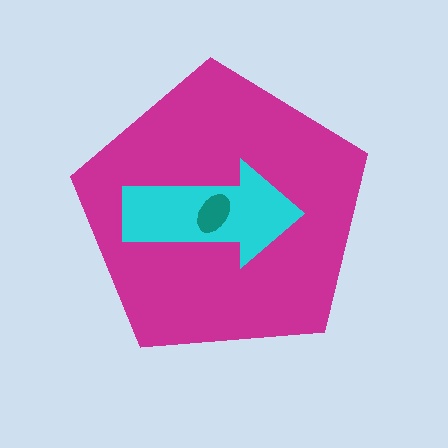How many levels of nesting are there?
3.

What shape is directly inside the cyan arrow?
The teal ellipse.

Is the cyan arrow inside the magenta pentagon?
Yes.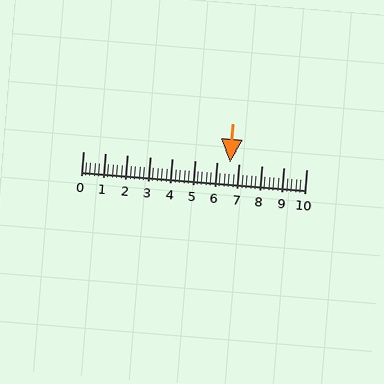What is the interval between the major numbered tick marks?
The major tick marks are spaced 1 units apart.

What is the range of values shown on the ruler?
The ruler shows values from 0 to 10.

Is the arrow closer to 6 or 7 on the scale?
The arrow is closer to 7.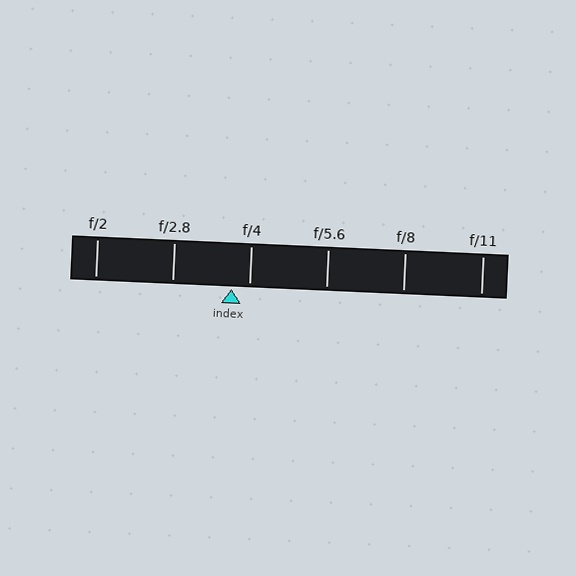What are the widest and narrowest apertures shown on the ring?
The widest aperture shown is f/2 and the narrowest is f/11.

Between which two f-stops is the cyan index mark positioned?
The index mark is between f/2.8 and f/4.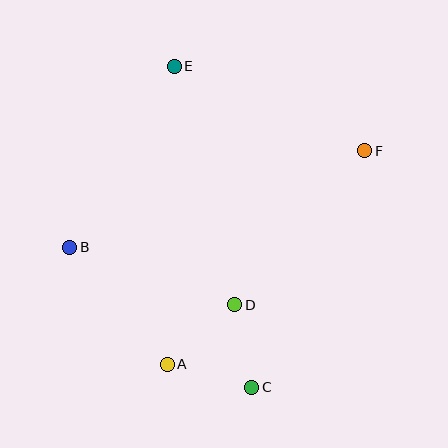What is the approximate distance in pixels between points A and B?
The distance between A and B is approximately 152 pixels.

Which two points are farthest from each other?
Points C and E are farthest from each other.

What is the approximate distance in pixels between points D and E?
The distance between D and E is approximately 246 pixels.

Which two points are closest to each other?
Points C and D are closest to each other.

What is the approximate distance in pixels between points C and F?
The distance between C and F is approximately 262 pixels.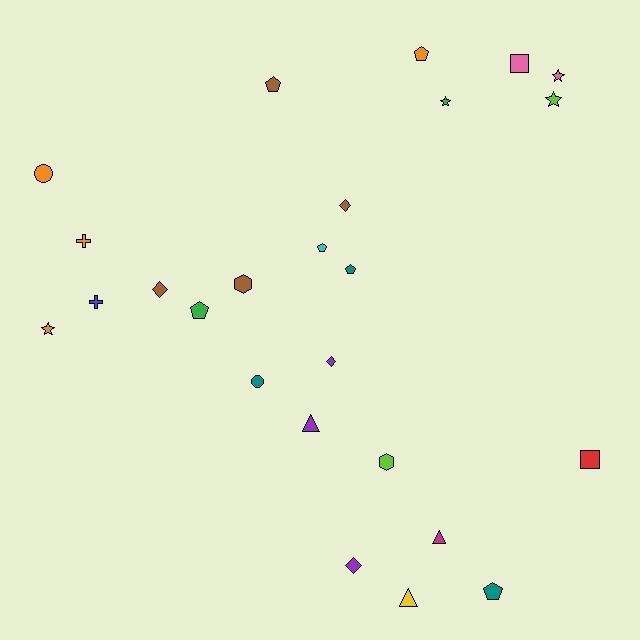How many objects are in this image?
There are 25 objects.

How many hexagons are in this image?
There are 2 hexagons.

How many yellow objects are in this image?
There is 1 yellow object.